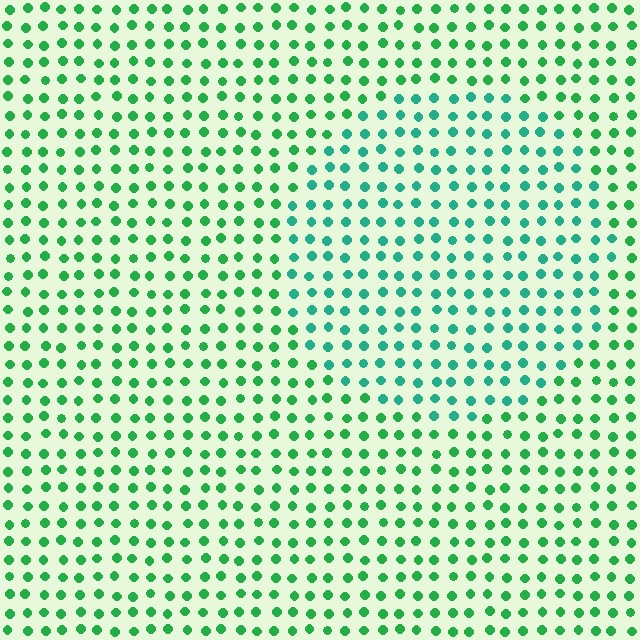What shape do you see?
I see a circle.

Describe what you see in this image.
The image is filled with small green elements in a uniform arrangement. A circle-shaped region is visible where the elements are tinted to a slightly different hue, forming a subtle color boundary.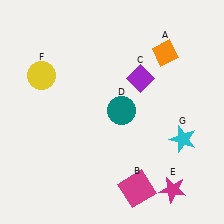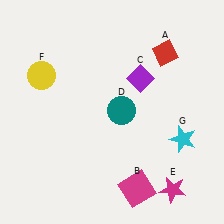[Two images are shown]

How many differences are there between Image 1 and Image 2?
There is 1 difference between the two images.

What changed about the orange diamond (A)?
In Image 1, A is orange. In Image 2, it changed to red.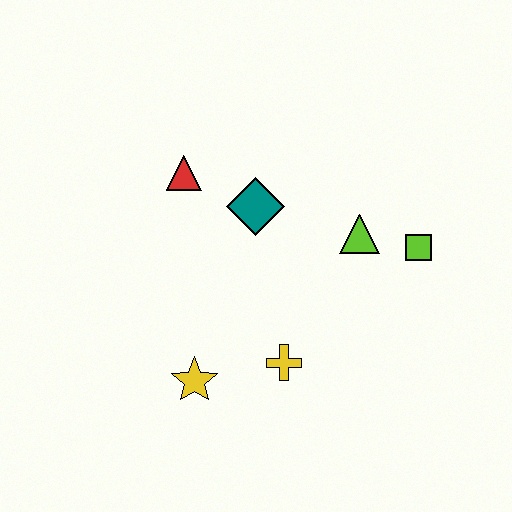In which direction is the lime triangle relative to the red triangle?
The lime triangle is to the right of the red triangle.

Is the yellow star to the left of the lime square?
Yes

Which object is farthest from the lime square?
The yellow star is farthest from the lime square.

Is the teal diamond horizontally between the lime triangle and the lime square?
No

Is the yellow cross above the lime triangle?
No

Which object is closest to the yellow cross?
The yellow star is closest to the yellow cross.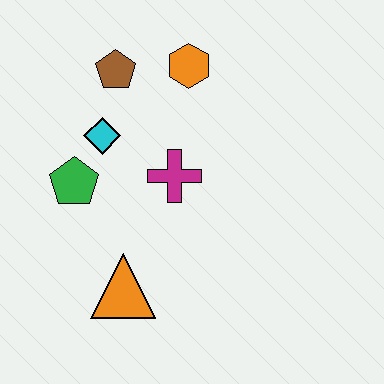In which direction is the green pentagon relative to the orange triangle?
The green pentagon is above the orange triangle.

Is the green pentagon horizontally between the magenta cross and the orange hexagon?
No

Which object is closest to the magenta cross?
The cyan diamond is closest to the magenta cross.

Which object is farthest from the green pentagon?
The orange hexagon is farthest from the green pentagon.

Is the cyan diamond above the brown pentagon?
No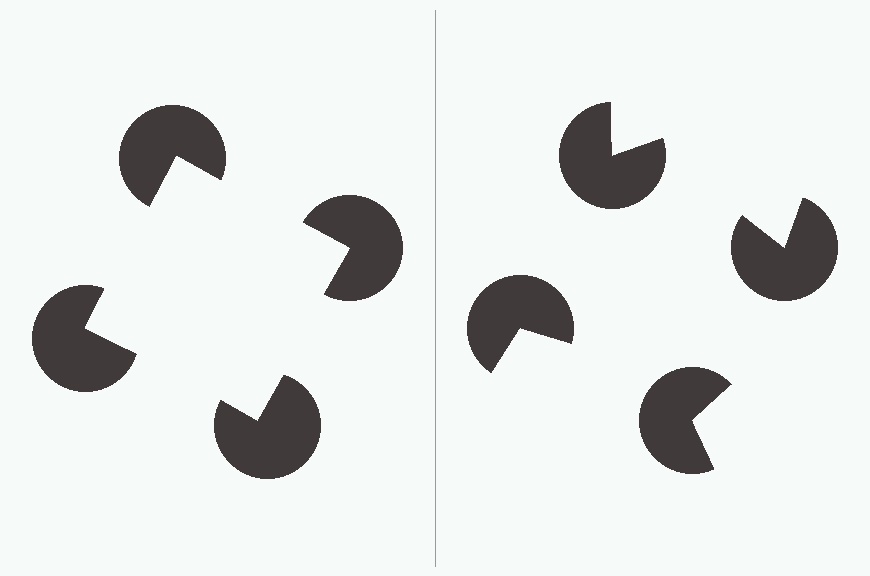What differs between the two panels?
The pac-man discs are positioned identically on both sides; only the wedge orientations differ. On the left they align to a square; on the right they are misaligned.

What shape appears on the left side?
An illusory square.